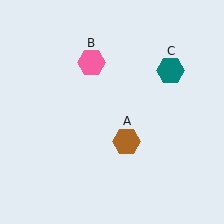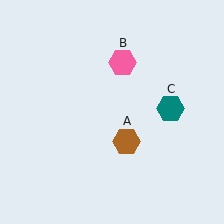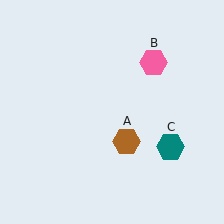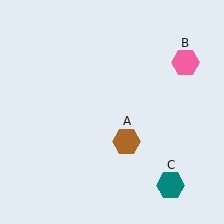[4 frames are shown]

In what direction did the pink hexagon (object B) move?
The pink hexagon (object B) moved right.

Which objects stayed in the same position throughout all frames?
Brown hexagon (object A) remained stationary.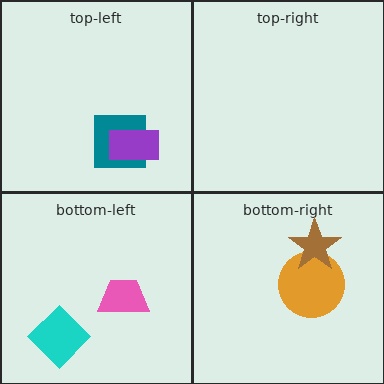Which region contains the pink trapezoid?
The bottom-left region.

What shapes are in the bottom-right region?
The orange circle, the brown star.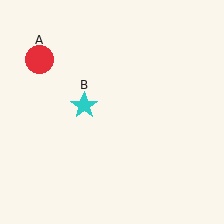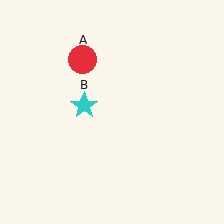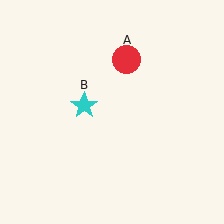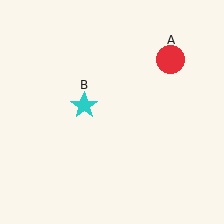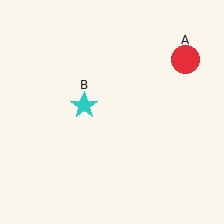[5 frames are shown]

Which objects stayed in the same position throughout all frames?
Cyan star (object B) remained stationary.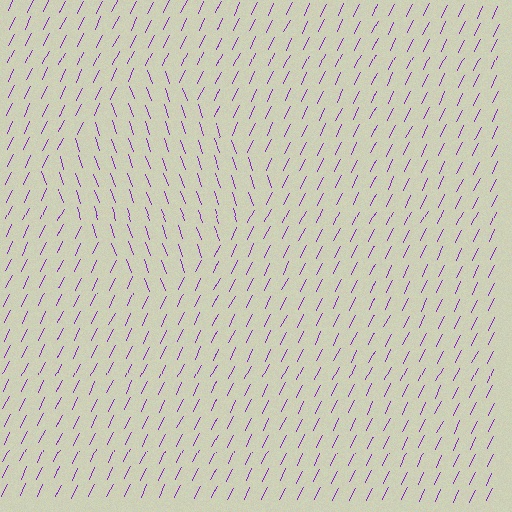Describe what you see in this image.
The image is filled with small purple line segments. A diamond region in the image has lines oriented differently from the surrounding lines, creating a visible texture boundary.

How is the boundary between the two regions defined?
The boundary is defined purely by a change in line orientation (approximately 45 degrees difference). All lines are the same color and thickness.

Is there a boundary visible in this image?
Yes, there is a texture boundary formed by a change in line orientation.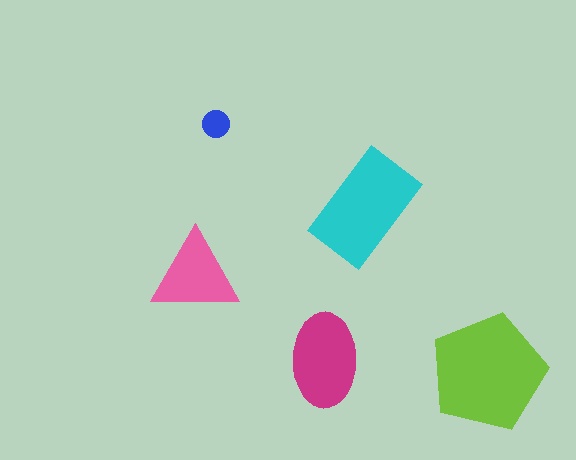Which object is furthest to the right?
The lime pentagon is rightmost.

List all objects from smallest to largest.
The blue circle, the pink triangle, the magenta ellipse, the cyan rectangle, the lime pentagon.